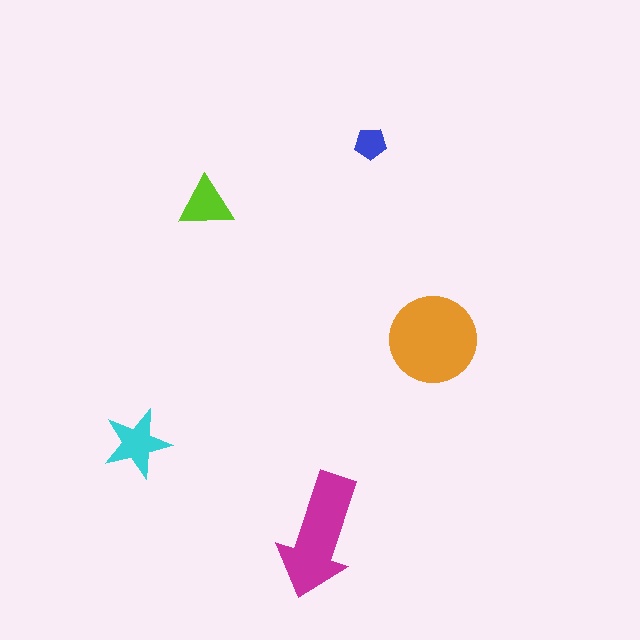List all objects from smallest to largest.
The blue pentagon, the lime triangle, the cyan star, the magenta arrow, the orange circle.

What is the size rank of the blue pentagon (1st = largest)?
5th.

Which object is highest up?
The blue pentagon is topmost.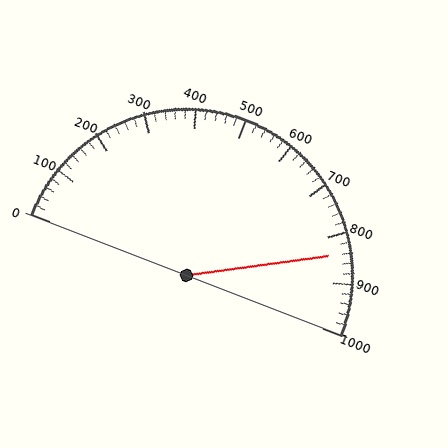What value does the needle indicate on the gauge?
The needle indicates approximately 840.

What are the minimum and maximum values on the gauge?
The gauge ranges from 0 to 1000.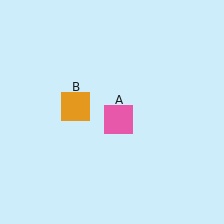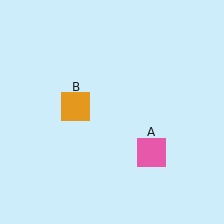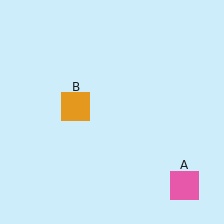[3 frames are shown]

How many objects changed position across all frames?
1 object changed position: pink square (object A).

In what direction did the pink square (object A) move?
The pink square (object A) moved down and to the right.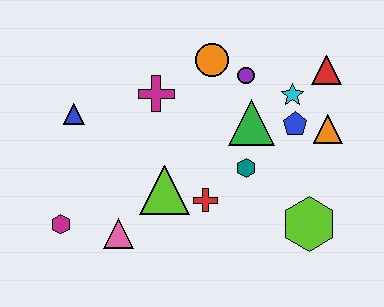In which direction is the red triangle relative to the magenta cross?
The red triangle is to the right of the magenta cross.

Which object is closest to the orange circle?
The purple circle is closest to the orange circle.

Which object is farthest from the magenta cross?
The lime hexagon is farthest from the magenta cross.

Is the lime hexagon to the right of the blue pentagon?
Yes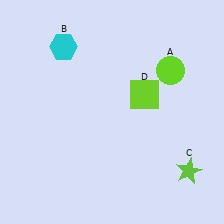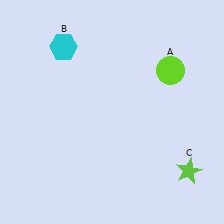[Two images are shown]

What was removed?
The lime square (D) was removed in Image 2.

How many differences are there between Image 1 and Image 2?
There is 1 difference between the two images.